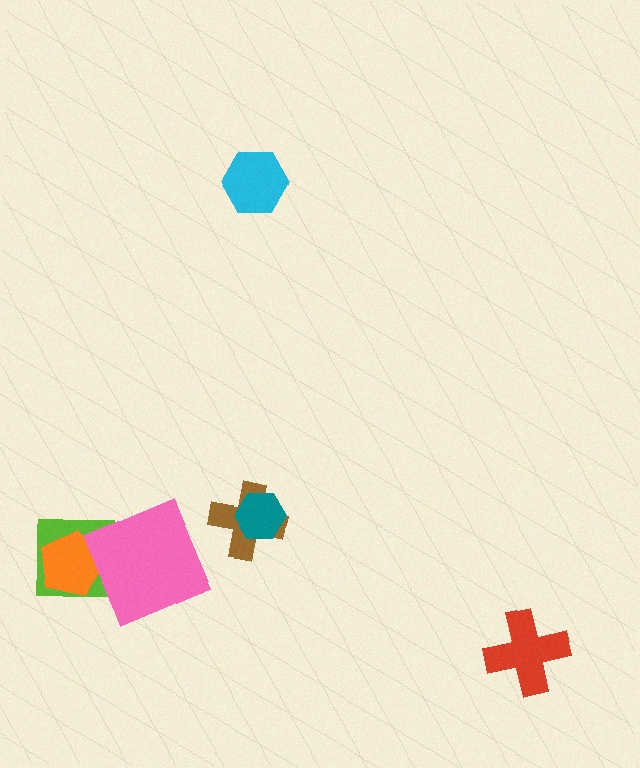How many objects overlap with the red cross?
0 objects overlap with the red cross.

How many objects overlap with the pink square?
1 object overlaps with the pink square.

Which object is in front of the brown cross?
The teal hexagon is in front of the brown cross.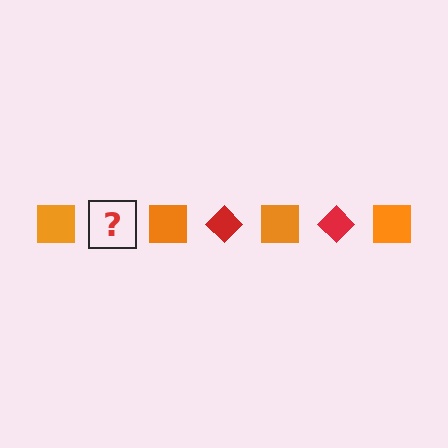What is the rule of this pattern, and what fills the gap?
The rule is that the pattern alternates between orange square and red diamond. The gap should be filled with a red diamond.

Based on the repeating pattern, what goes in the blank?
The blank should be a red diamond.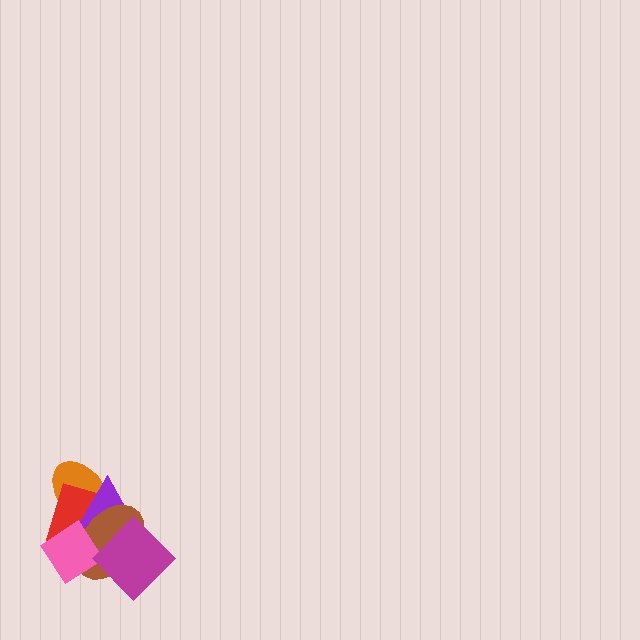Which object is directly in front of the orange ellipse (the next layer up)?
The red rectangle is directly in front of the orange ellipse.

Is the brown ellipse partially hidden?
Yes, it is partially covered by another shape.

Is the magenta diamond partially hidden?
No, no other shape covers it.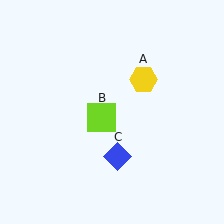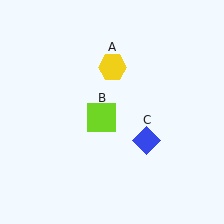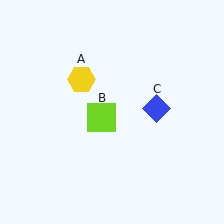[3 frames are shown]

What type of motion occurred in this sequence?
The yellow hexagon (object A), blue diamond (object C) rotated counterclockwise around the center of the scene.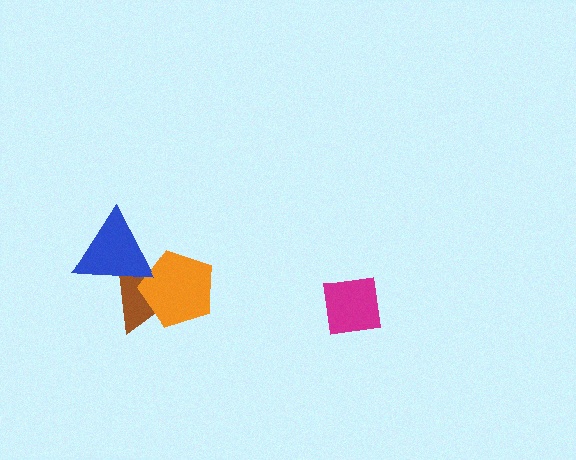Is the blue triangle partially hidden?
No, no other shape covers it.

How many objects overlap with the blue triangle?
2 objects overlap with the blue triangle.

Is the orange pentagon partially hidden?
Yes, it is partially covered by another shape.